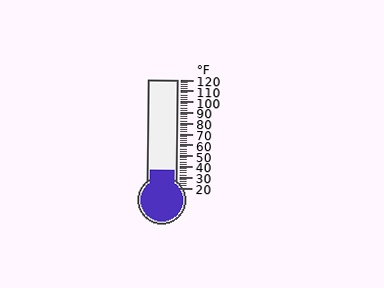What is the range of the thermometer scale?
The thermometer scale ranges from 20°F to 120°F.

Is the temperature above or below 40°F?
The temperature is below 40°F.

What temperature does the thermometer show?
The thermometer shows approximately 36°F.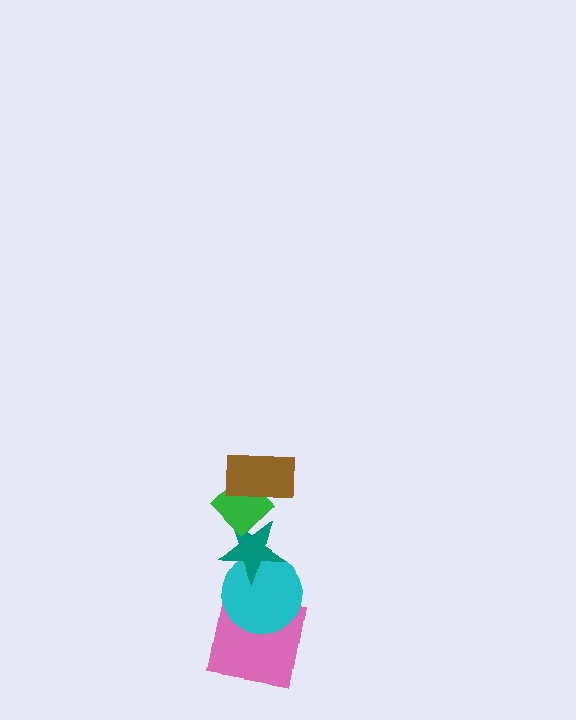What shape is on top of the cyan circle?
The teal star is on top of the cyan circle.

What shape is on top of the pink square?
The cyan circle is on top of the pink square.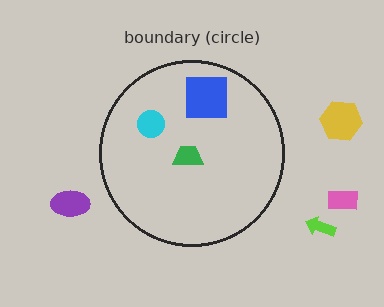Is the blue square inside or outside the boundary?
Inside.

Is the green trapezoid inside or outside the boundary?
Inside.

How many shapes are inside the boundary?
3 inside, 4 outside.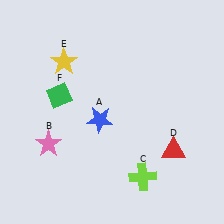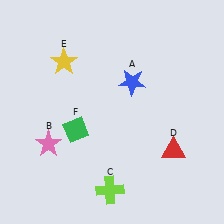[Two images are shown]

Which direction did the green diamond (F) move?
The green diamond (F) moved down.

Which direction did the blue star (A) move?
The blue star (A) moved up.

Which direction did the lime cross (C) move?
The lime cross (C) moved left.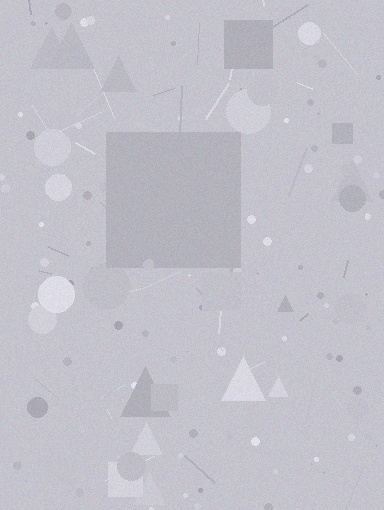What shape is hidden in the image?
A square is hidden in the image.